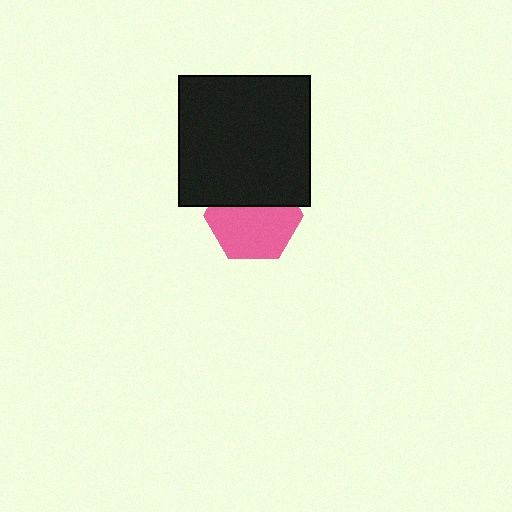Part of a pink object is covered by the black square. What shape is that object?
It is a hexagon.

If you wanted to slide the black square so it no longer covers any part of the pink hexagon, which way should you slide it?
Slide it up — that is the most direct way to separate the two shapes.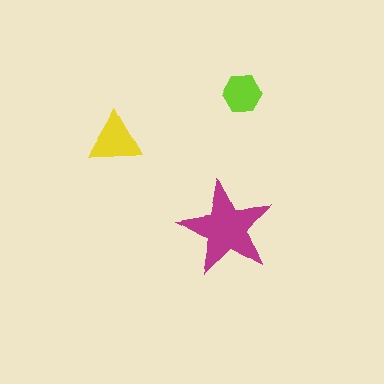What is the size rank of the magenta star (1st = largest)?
1st.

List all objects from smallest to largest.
The lime hexagon, the yellow triangle, the magenta star.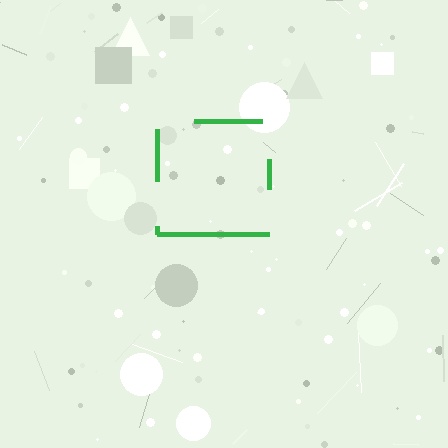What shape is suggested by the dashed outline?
The dashed outline suggests a square.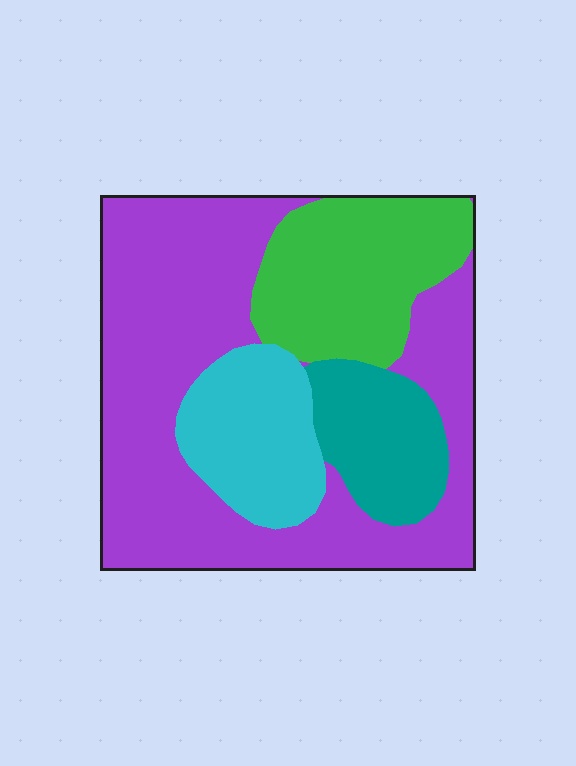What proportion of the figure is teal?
Teal takes up about one eighth (1/8) of the figure.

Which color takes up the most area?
Purple, at roughly 55%.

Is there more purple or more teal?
Purple.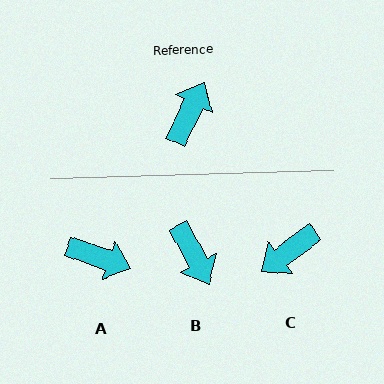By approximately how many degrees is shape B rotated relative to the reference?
Approximately 125 degrees clockwise.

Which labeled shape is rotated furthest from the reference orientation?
C, about 153 degrees away.